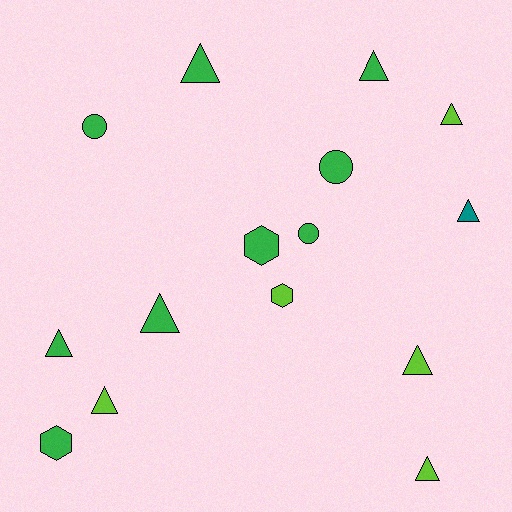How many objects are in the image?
There are 15 objects.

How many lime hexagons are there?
There is 1 lime hexagon.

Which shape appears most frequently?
Triangle, with 9 objects.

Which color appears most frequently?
Green, with 9 objects.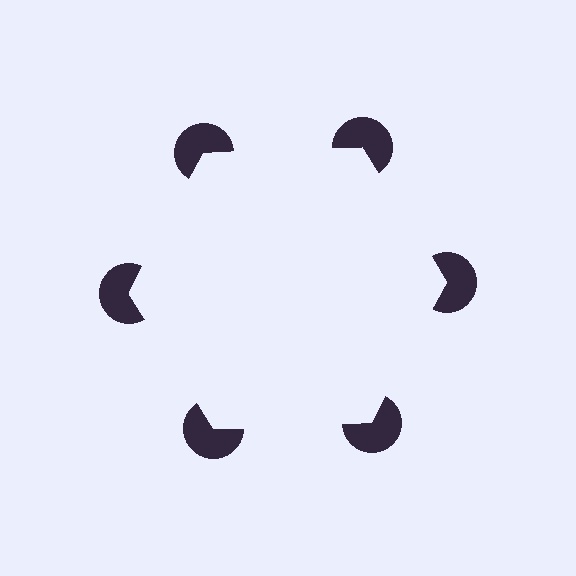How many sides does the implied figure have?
6 sides.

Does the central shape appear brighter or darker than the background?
It typically appears slightly brighter than the background, even though no actual brightness change is drawn.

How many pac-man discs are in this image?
There are 6 — one at each vertex of the illusory hexagon.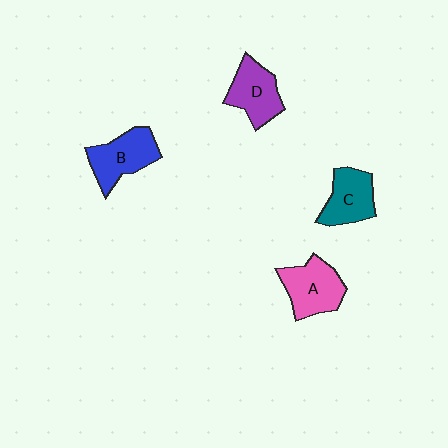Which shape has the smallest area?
Shape C (teal).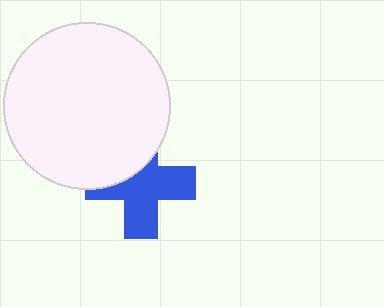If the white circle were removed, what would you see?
You would see the complete blue cross.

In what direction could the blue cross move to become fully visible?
The blue cross could move down. That would shift it out from behind the white circle entirely.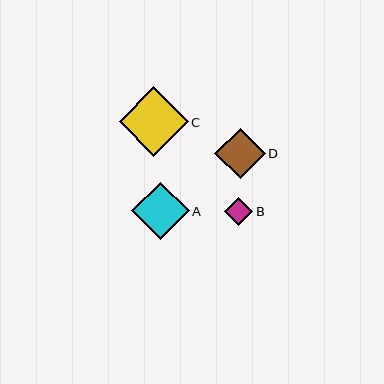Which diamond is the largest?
Diamond C is the largest with a size of approximately 69 pixels.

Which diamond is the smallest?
Diamond B is the smallest with a size of approximately 28 pixels.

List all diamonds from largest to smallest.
From largest to smallest: C, A, D, B.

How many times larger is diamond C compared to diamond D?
Diamond C is approximately 1.4 times the size of diamond D.